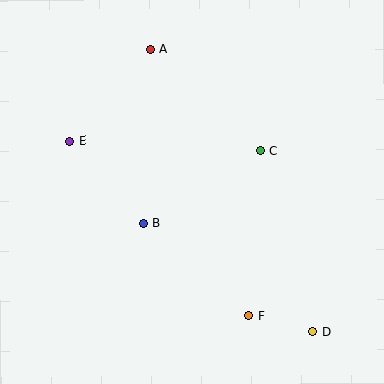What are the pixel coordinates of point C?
Point C is at (260, 151).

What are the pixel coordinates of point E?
Point E is at (70, 141).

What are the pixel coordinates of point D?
Point D is at (312, 332).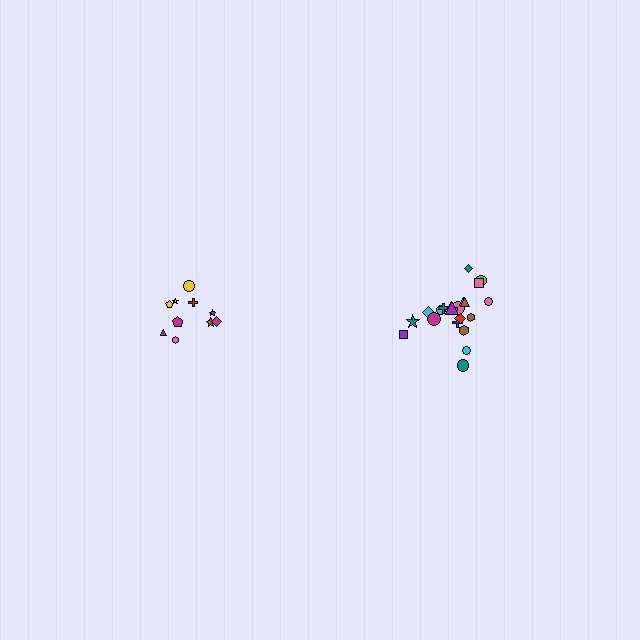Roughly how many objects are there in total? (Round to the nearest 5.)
Roughly 30 objects in total.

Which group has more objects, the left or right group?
The right group.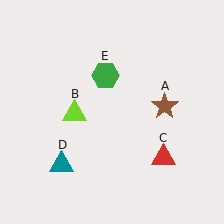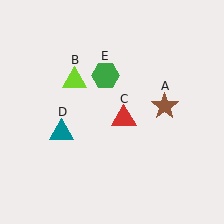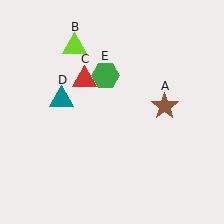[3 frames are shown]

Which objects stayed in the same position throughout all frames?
Brown star (object A) and green hexagon (object E) remained stationary.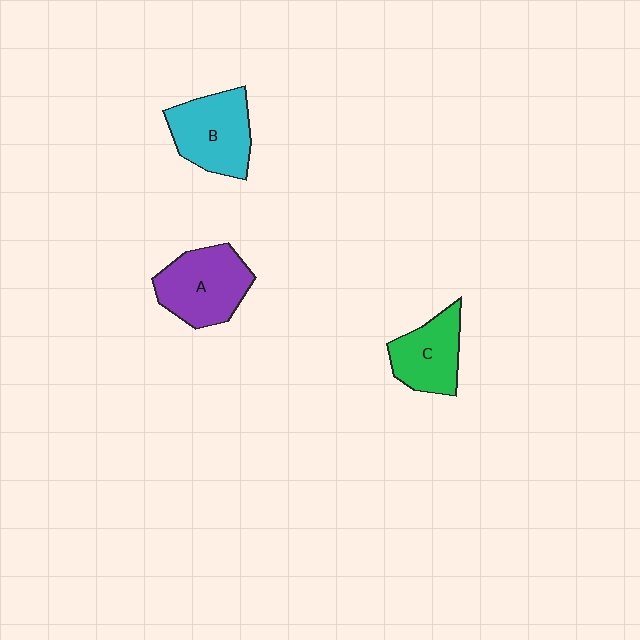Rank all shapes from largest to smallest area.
From largest to smallest: A (purple), B (cyan), C (green).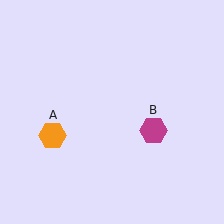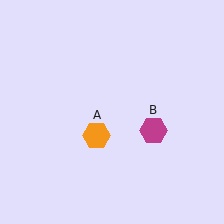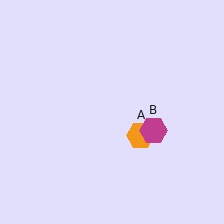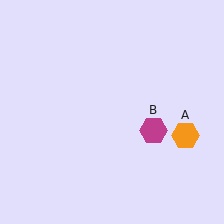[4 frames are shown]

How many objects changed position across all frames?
1 object changed position: orange hexagon (object A).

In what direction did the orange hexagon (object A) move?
The orange hexagon (object A) moved right.